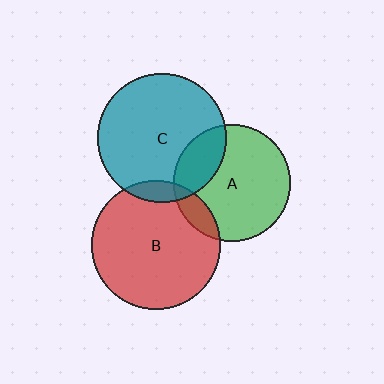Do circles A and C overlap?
Yes.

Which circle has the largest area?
Circle B (red).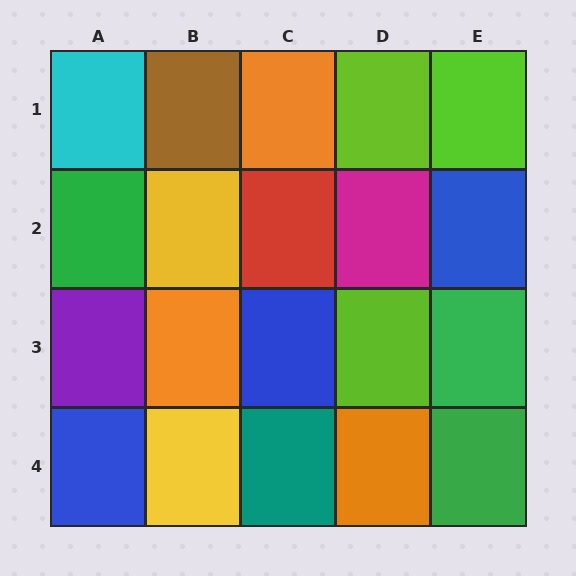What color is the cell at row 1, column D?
Lime.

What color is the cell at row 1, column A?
Cyan.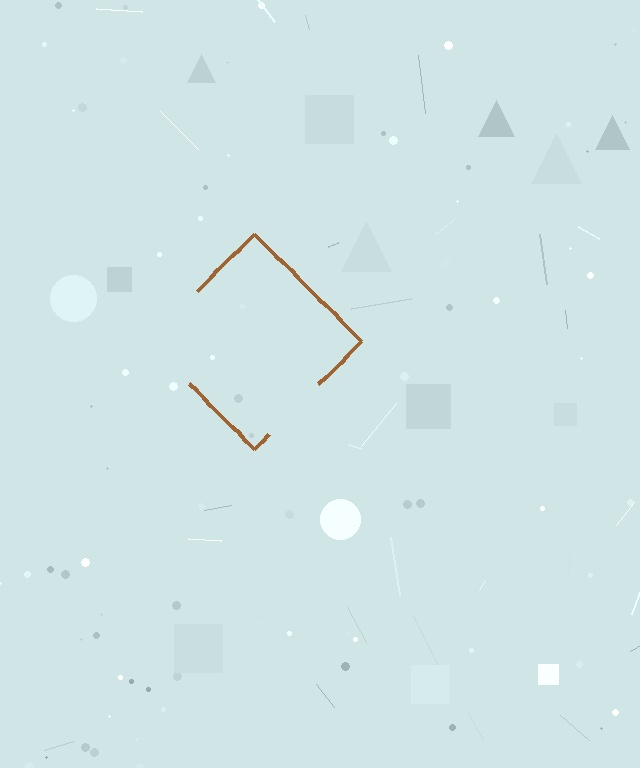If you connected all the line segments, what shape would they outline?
They would outline a diamond.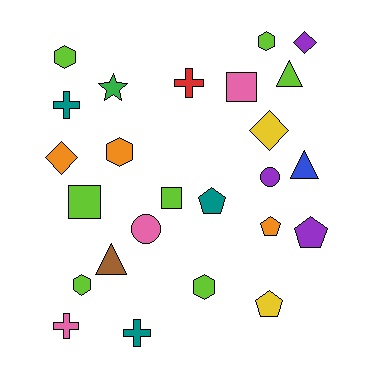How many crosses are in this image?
There are 4 crosses.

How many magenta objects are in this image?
There are no magenta objects.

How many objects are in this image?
There are 25 objects.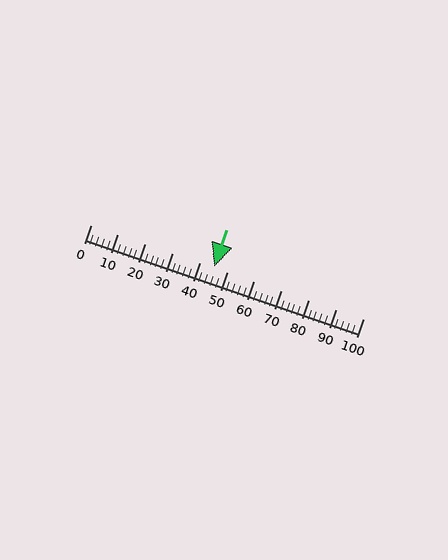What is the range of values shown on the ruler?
The ruler shows values from 0 to 100.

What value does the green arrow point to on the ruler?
The green arrow points to approximately 45.